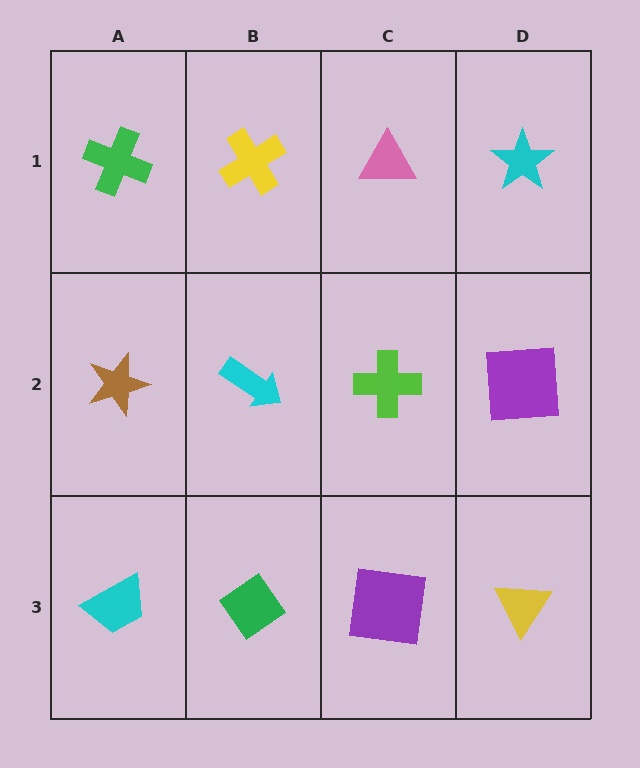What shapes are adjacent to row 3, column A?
A brown star (row 2, column A), a green diamond (row 3, column B).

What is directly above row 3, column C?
A lime cross.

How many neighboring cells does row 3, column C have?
3.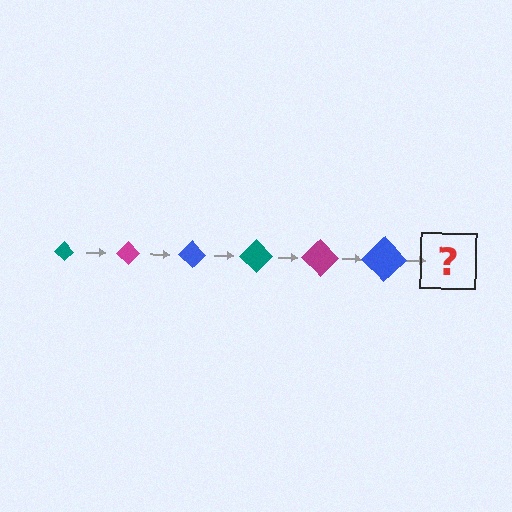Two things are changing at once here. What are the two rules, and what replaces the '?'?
The two rules are that the diamond grows larger each step and the color cycles through teal, magenta, and blue. The '?' should be a teal diamond, larger than the previous one.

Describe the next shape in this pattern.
It should be a teal diamond, larger than the previous one.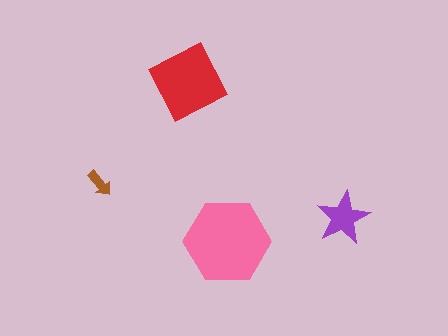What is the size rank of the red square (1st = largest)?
2nd.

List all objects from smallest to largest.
The brown arrow, the purple star, the red square, the pink hexagon.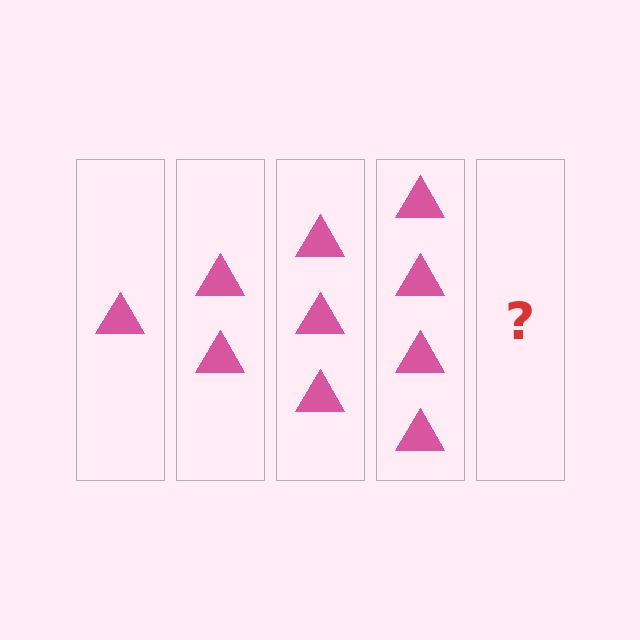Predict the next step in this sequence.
The next step is 5 triangles.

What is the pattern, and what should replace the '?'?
The pattern is that each step adds one more triangle. The '?' should be 5 triangles.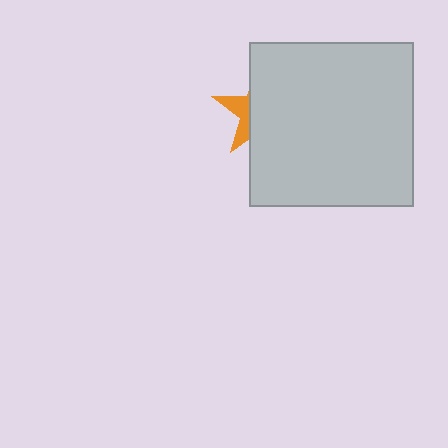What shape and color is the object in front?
The object in front is a light gray square.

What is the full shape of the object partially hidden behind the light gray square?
The partially hidden object is an orange star.